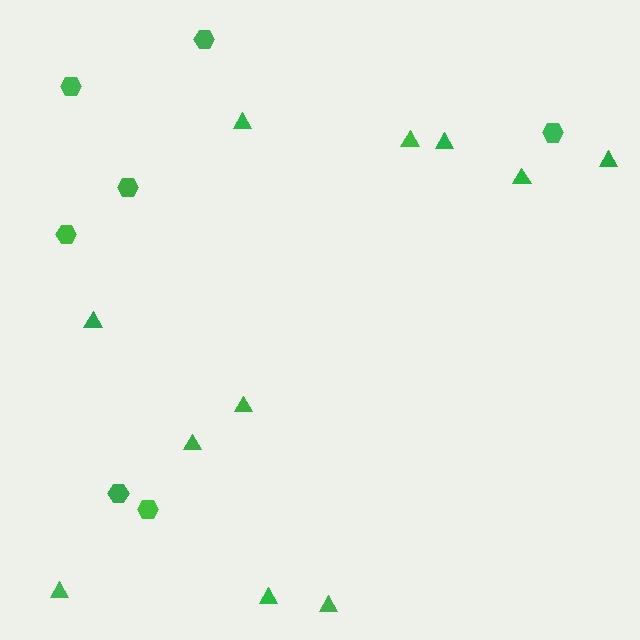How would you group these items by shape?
There are 2 groups: one group of triangles (11) and one group of hexagons (7).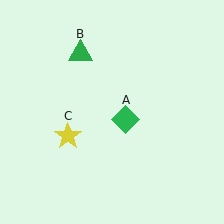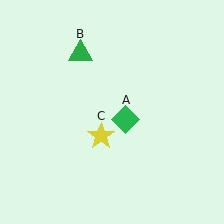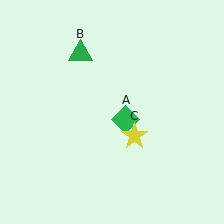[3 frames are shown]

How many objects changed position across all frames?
1 object changed position: yellow star (object C).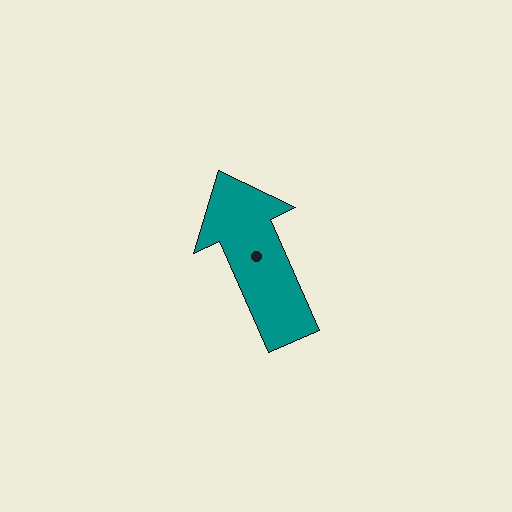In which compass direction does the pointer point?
Northwest.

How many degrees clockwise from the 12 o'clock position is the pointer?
Approximately 336 degrees.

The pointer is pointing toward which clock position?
Roughly 11 o'clock.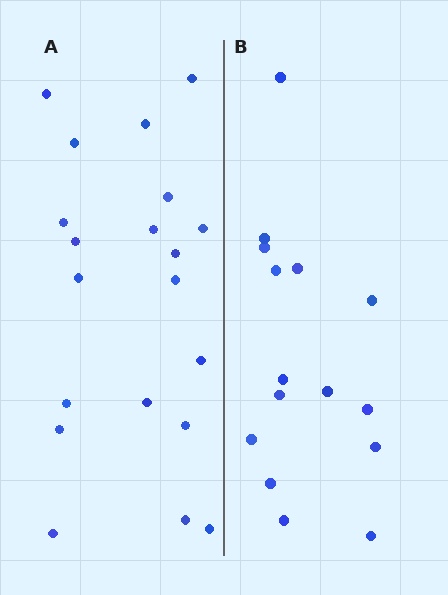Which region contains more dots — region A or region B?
Region A (the left region) has more dots.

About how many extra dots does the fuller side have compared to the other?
Region A has about 5 more dots than region B.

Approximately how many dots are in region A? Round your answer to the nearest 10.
About 20 dots.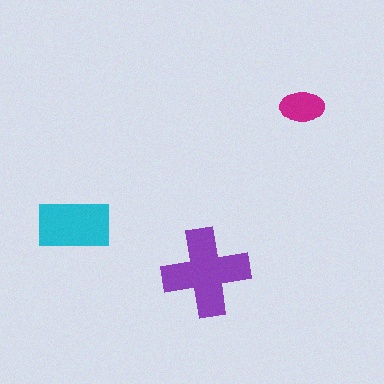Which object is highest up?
The magenta ellipse is topmost.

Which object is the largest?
The purple cross.